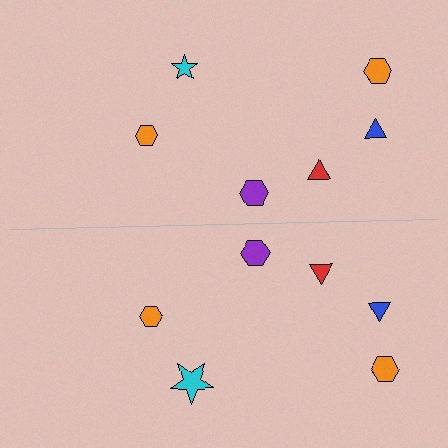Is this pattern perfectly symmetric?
No, the pattern is not perfectly symmetric. The cyan star on the bottom side has a different size than its mirror counterpart.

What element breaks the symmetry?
The cyan star on the bottom side has a different size than its mirror counterpart.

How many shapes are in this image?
There are 12 shapes in this image.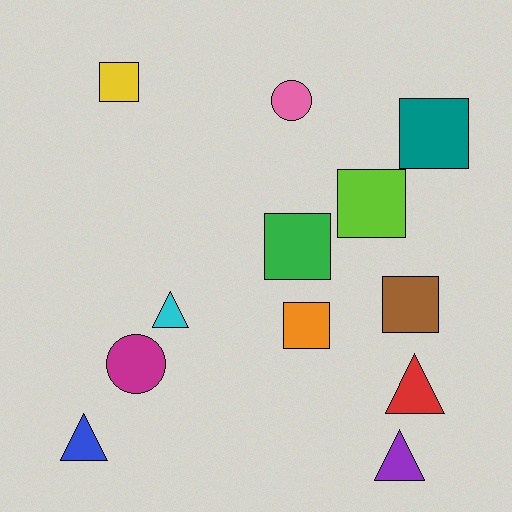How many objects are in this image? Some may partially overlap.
There are 12 objects.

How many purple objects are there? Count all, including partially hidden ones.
There is 1 purple object.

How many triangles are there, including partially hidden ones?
There are 4 triangles.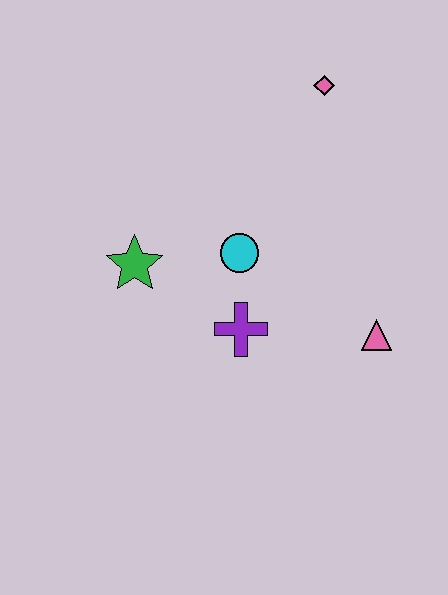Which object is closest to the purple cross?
The cyan circle is closest to the purple cross.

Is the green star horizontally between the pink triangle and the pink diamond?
No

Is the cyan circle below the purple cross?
No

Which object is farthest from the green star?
The pink diamond is farthest from the green star.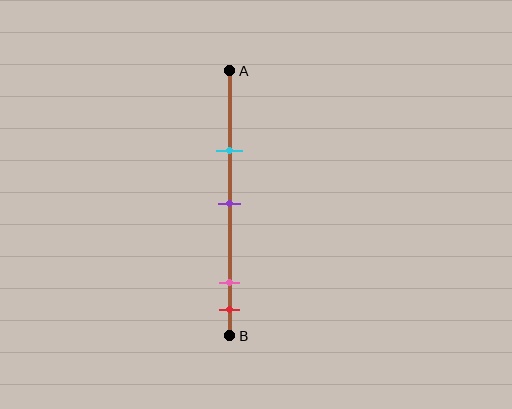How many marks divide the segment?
There are 4 marks dividing the segment.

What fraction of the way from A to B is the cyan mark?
The cyan mark is approximately 30% (0.3) of the way from A to B.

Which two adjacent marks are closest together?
The pink and red marks are the closest adjacent pair.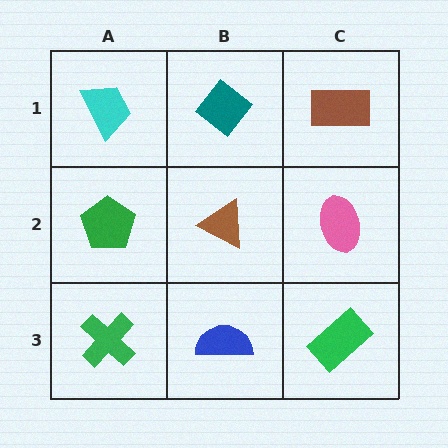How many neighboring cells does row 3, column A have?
2.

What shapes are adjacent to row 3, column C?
A pink ellipse (row 2, column C), a blue semicircle (row 3, column B).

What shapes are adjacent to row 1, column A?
A green pentagon (row 2, column A), a teal diamond (row 1, column B).